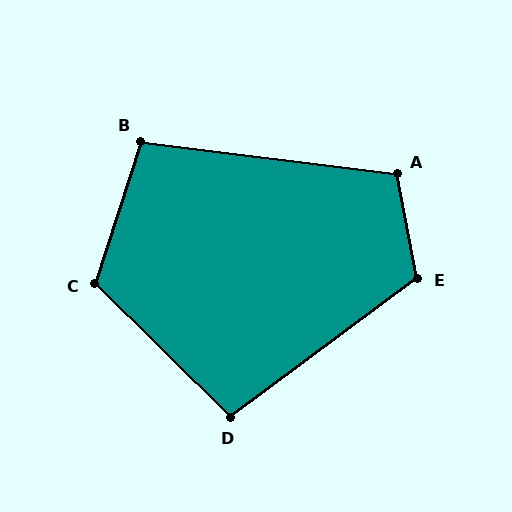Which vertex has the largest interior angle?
C, at approximately 117 degrees.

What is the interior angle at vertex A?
Approximately 108 degrees (obtuse).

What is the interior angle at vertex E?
Approximately 115 degrees (obtuse).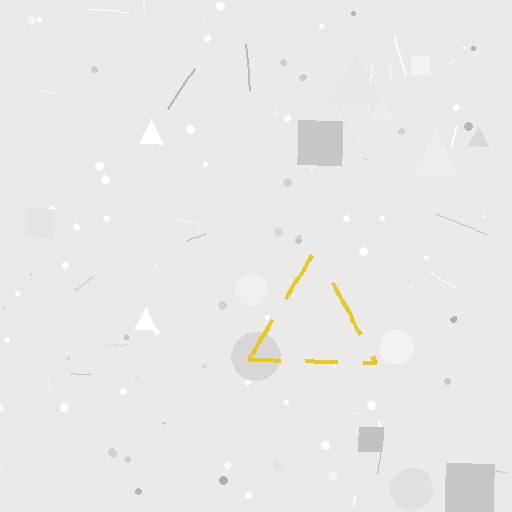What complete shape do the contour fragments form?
The contour fragments form a triangle.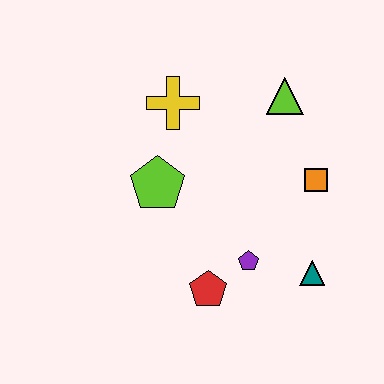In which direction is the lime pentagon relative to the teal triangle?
The lime pentagon is to the left of the teal triangle.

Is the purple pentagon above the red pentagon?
Yes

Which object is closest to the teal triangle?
The purple pentagon is closest to the teal triangle.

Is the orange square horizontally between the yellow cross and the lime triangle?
No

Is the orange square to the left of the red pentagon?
No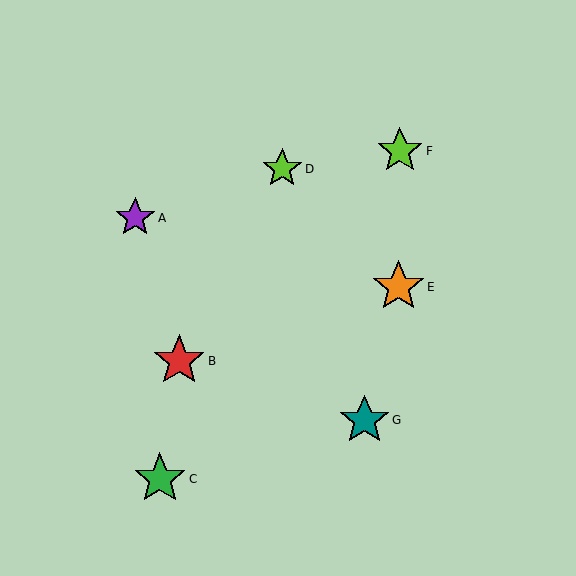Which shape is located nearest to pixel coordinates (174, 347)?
The red star (labeled B) at (179, 361) is nearest to that location.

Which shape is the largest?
The orange star (labeled E) is the largest.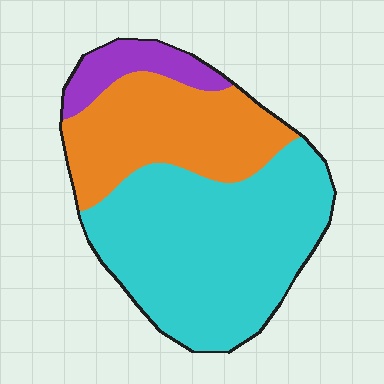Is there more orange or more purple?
Orange.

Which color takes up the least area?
Purple, at roughly 10%.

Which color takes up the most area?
Cyan, at roughly 60%.